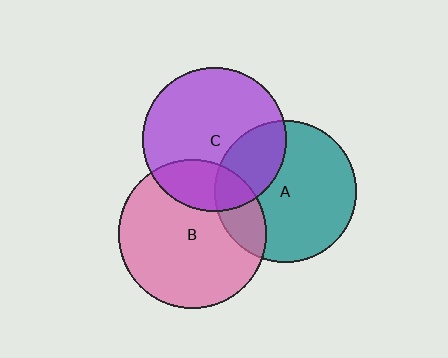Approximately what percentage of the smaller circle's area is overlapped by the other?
Approximately 25%.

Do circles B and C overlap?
Yes.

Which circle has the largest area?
Circle B (pink).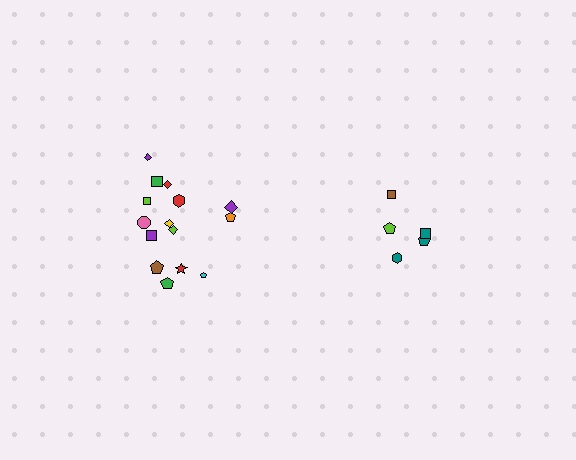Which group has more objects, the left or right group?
The left group.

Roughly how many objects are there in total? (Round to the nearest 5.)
Roughly 20 objects in total.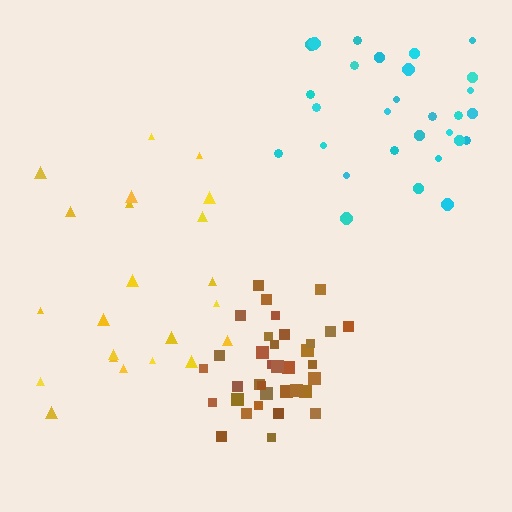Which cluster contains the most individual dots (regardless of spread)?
Brown (35).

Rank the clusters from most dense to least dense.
brown, cyan, yellow.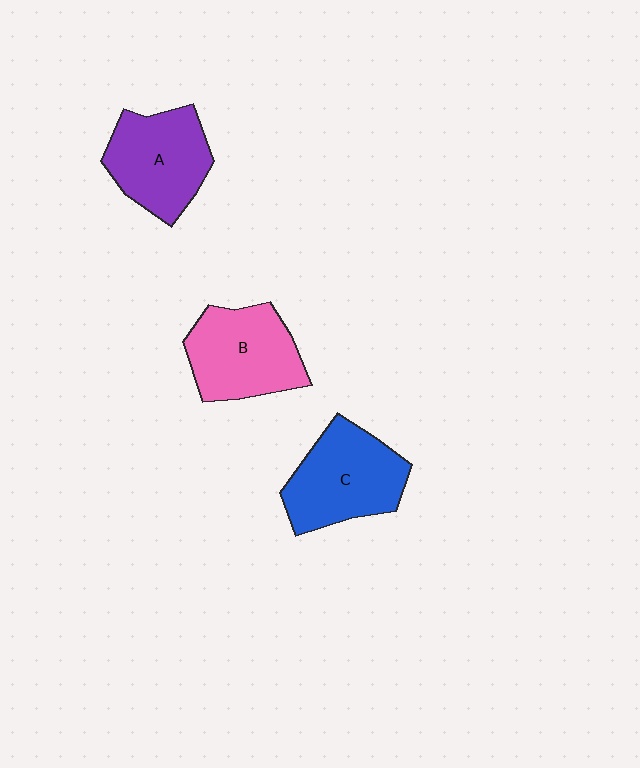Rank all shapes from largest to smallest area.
From largest to smallest: C (blue), B (pink), A (purple).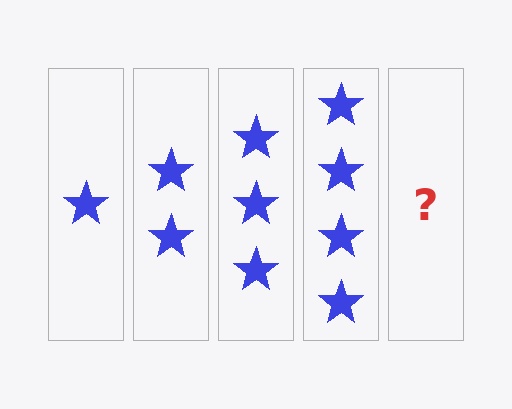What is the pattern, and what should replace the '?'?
The pattern is that each step adds one more star. The '?' should be 5 stars.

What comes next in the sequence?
The next element should be 5 stars.